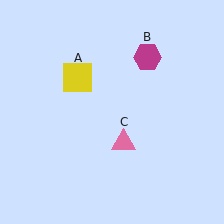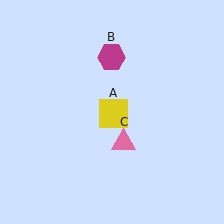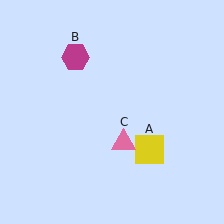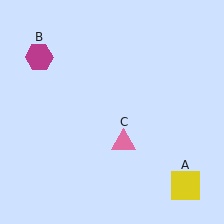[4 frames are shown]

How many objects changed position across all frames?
2 objects changed position: yellow square (object A), magenta hexagon (object B).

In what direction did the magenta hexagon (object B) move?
The magenta hexagon (object B) moved left.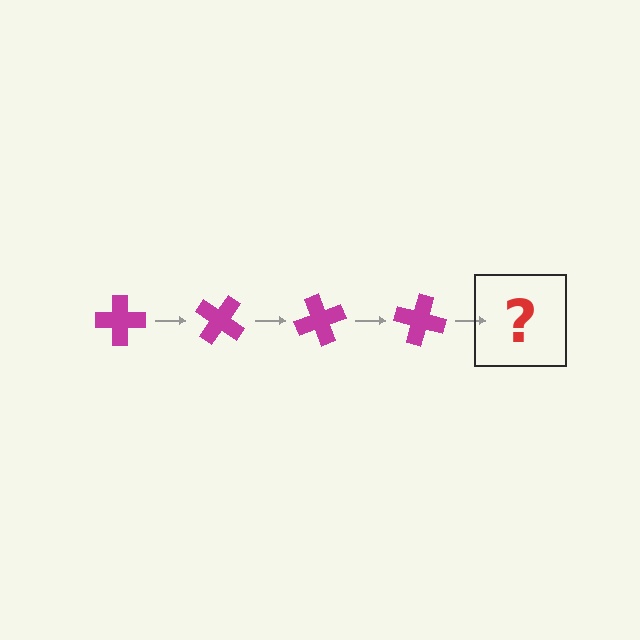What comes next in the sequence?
The next element should be a magenta cross rotated 140 degrees.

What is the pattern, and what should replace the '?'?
The pattern is that the cross rotates 35 degrees each step. The '?' should be a magenta cross rotated 140 degrees.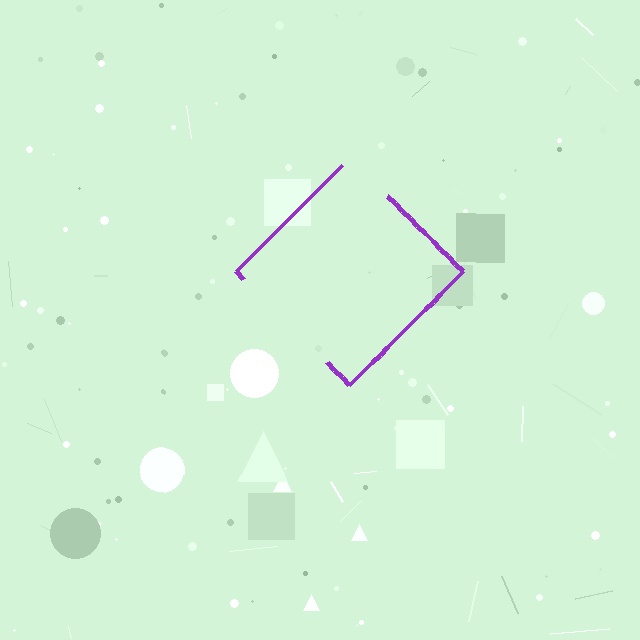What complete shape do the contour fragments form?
The contour fragments form a diamond.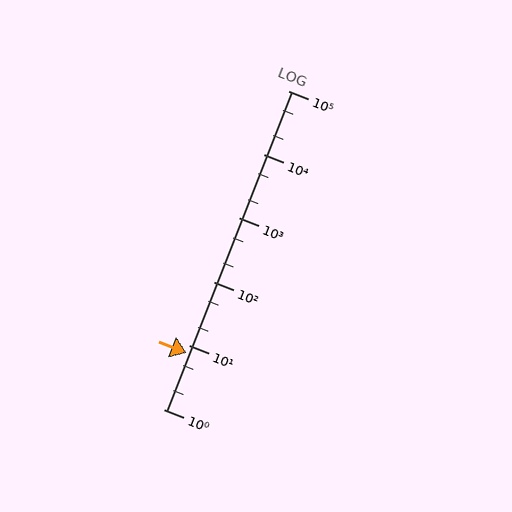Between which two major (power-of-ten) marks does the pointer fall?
The pointer is between 1 and 10.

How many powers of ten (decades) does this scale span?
The scale spans 5 decades, from 1 to 100000.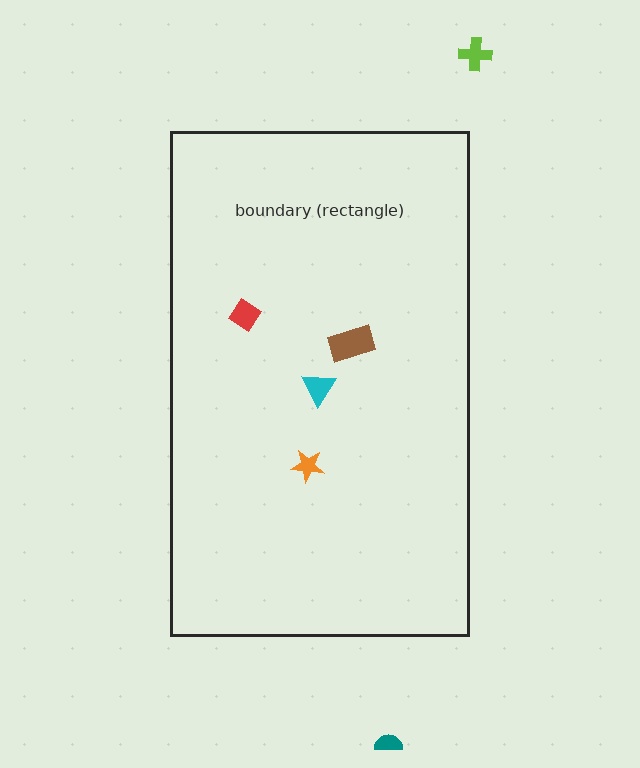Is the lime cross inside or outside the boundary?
Outside.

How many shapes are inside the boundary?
4 inside, 2 outside.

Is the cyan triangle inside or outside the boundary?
Inside.